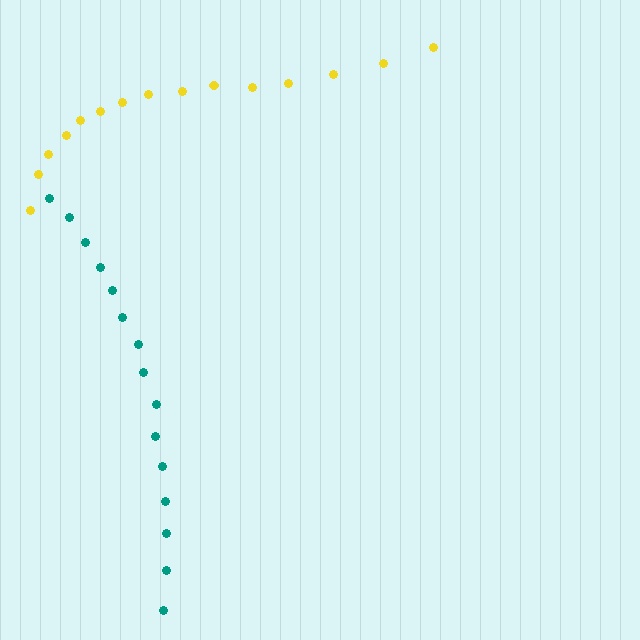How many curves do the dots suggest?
There are 2 distinct paths.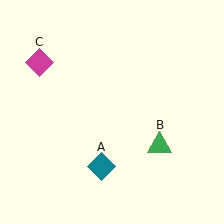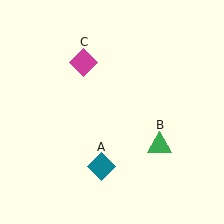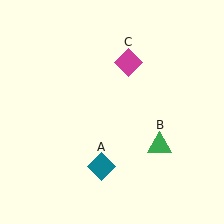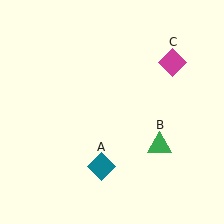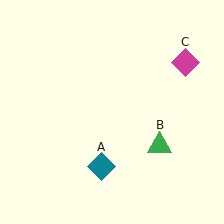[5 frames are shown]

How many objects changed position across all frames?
1 object changed position: magenta diamond (object C).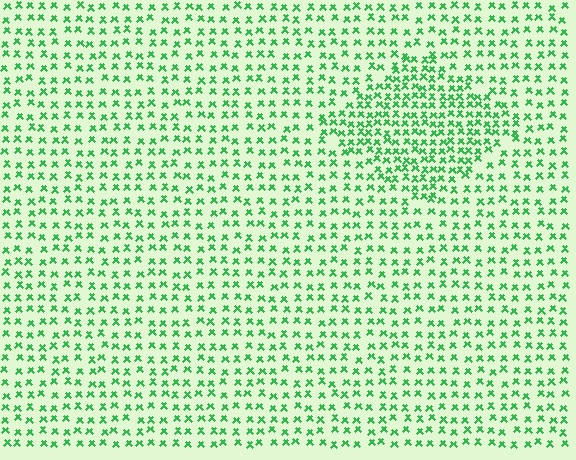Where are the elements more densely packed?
The elements are more densely packed inside the diamond boundary.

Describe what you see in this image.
The image contains small green elements arranged at two different densities. A diamond-shaped region is visible where the elements are more densely packed than the surrounding area.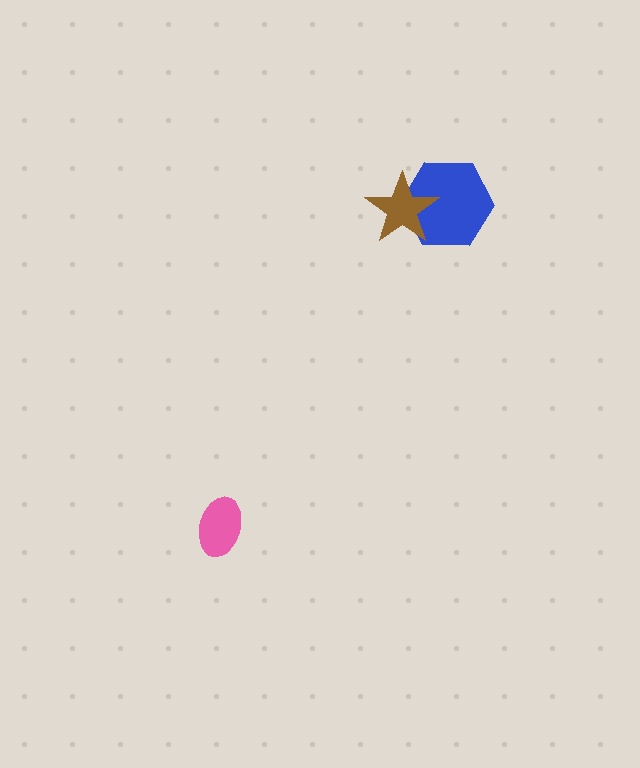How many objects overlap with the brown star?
1 object overlaps with the brown star.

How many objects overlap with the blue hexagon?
1 object overlaps with the blue hexagon.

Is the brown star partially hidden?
No, no other shape covers it.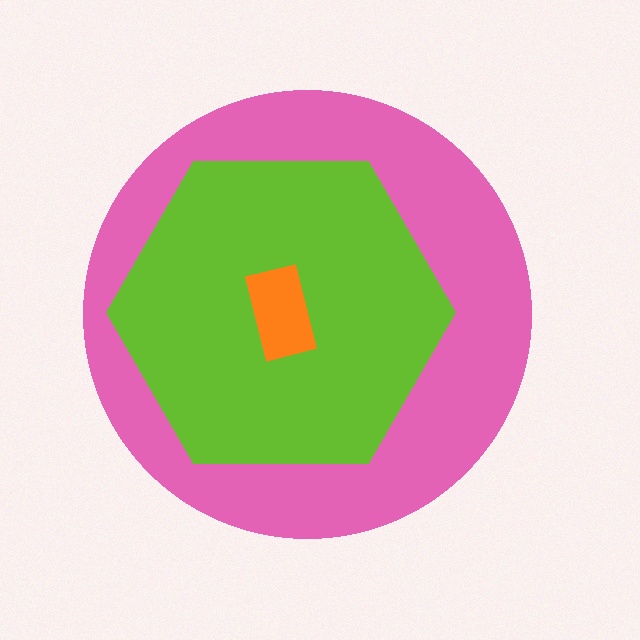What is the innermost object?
The orange rectangle.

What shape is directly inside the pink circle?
The lime hexagon.